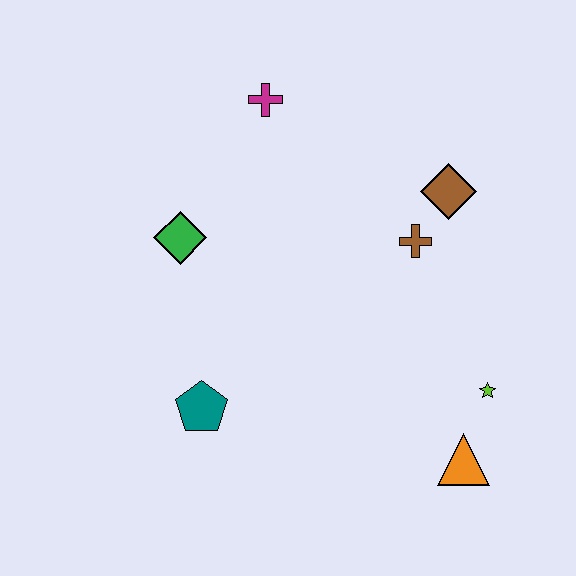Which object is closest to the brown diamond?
The brown cross is closest to the brown diamond.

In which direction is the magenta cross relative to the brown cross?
The magenta cross is to the left of the brown cross.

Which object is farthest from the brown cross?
The teal pentagon is farthest from the brown cross.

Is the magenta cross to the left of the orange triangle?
Yes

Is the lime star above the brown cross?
No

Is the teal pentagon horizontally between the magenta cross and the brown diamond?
No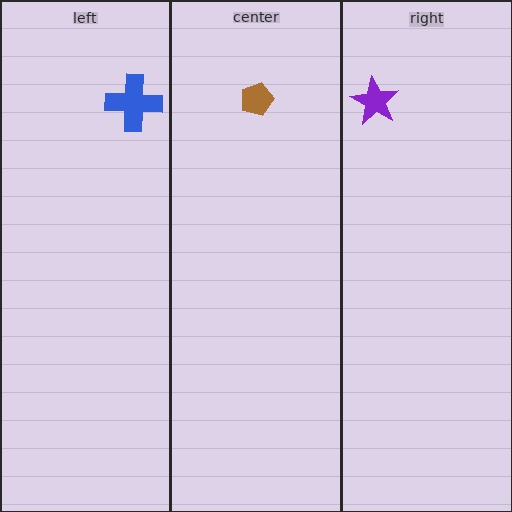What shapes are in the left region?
The blue cross.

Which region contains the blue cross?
The left region.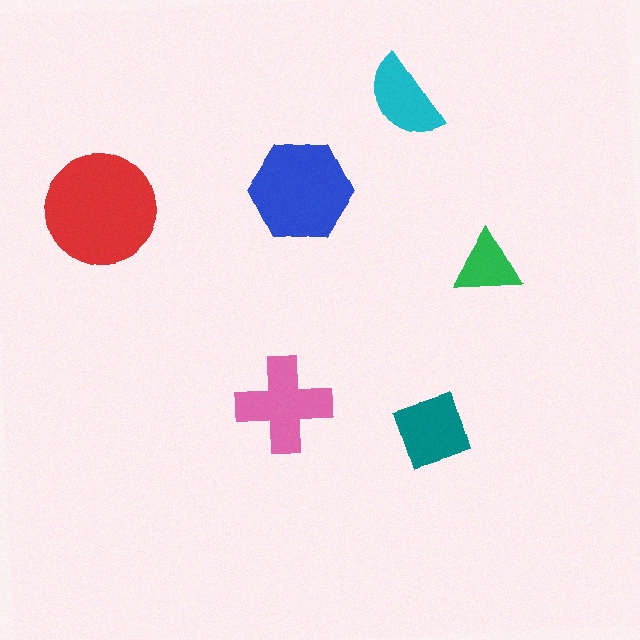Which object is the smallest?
The green triangle.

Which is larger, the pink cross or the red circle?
The red circle.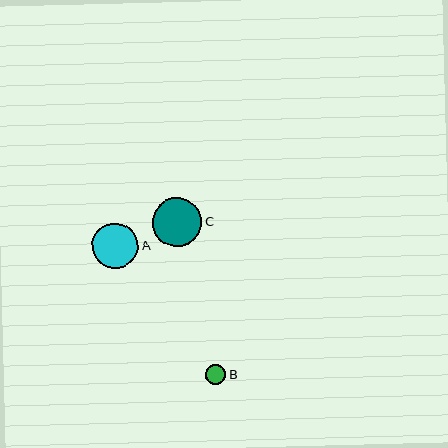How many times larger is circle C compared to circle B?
Circle C is approximately 2.4 times the size of circle B.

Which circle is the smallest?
Circle B is the smallest with a size of approximately 21 pixels.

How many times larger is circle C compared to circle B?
Circle C is approximately 2.4 times the size of circle B.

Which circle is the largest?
Circle C is the largest with a size of approximately 49 pixels.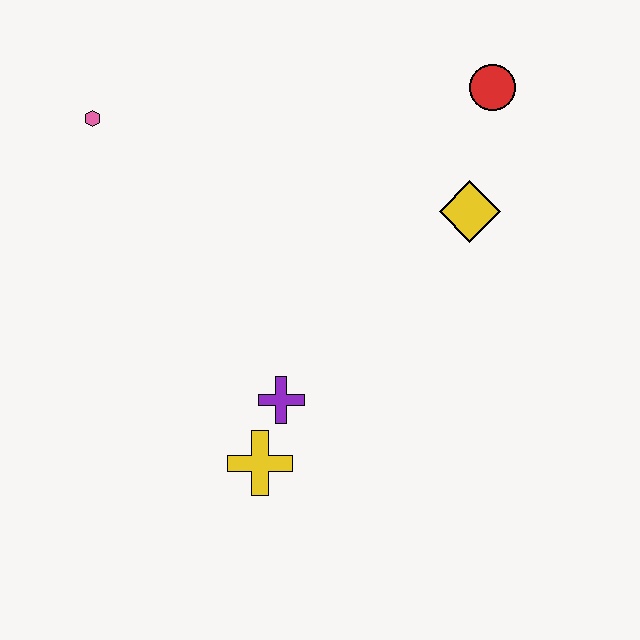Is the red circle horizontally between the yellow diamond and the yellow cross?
No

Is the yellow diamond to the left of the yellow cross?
No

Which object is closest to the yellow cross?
The purple cross is closest to the yellow cross.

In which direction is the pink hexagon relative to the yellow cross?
The pink hexagon is above the yellow cross.